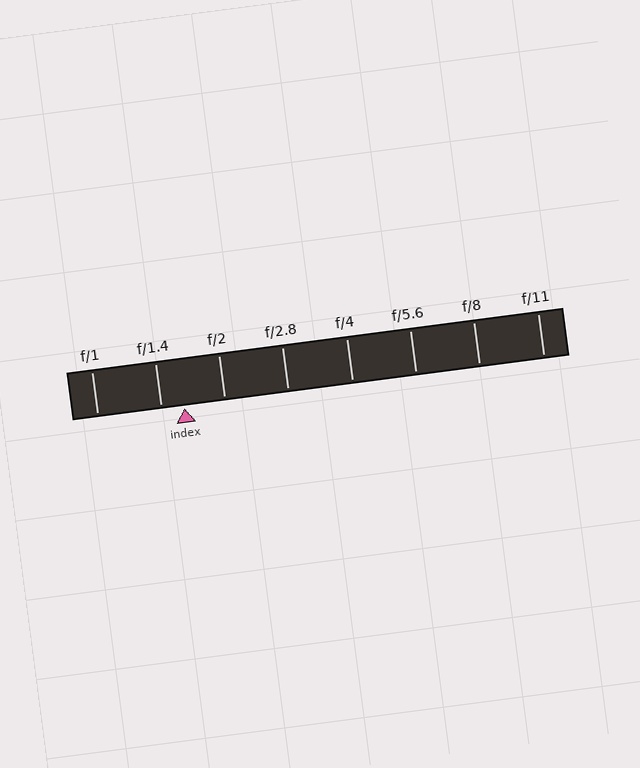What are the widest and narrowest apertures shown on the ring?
The widest aperture shown is f/1 and the narrowest is f/11.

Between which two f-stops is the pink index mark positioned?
The index mark is between f/1.4 and f/2.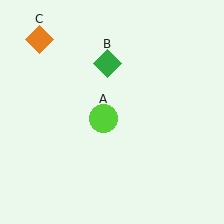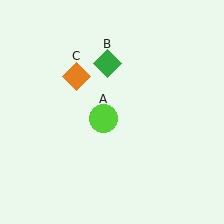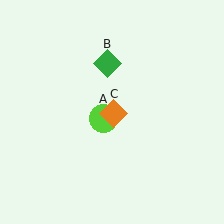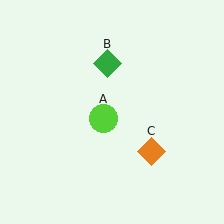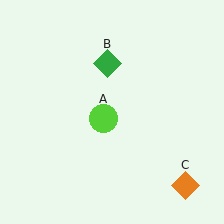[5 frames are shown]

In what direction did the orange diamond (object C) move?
The orange diamond (object C) moved down and to the right.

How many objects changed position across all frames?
1 object changed position: orange diamond (object C).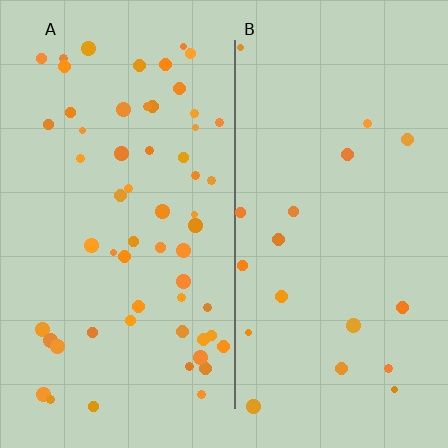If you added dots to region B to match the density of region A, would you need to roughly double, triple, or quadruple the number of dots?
Approximately triple.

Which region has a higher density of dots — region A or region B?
A (the left).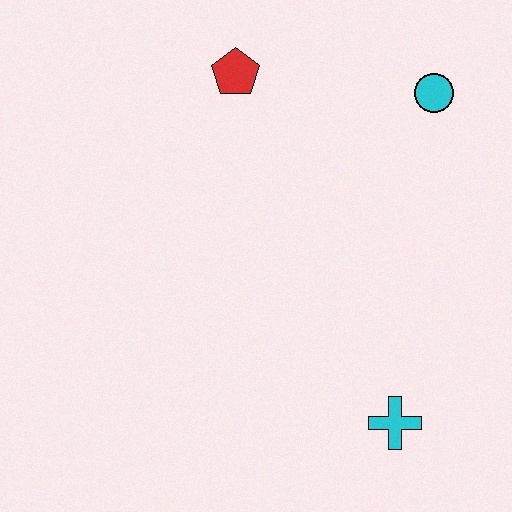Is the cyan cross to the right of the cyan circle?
No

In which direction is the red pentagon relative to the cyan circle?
The red pentagon is to the left of the cyan circle.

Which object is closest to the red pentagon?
The cyan circle is closest to the red pentagon.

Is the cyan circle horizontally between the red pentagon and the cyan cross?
No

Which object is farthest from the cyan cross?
The red pentagon is farthest from the cyan cross.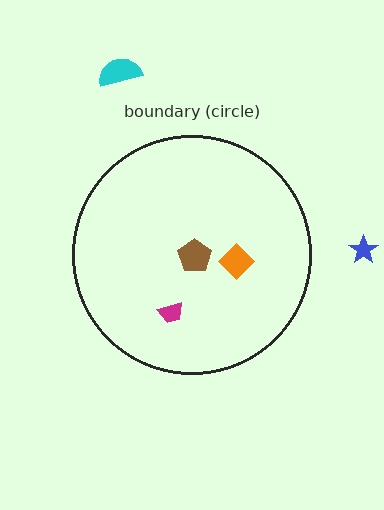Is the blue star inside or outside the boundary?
Outside.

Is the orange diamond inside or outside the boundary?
Inside.